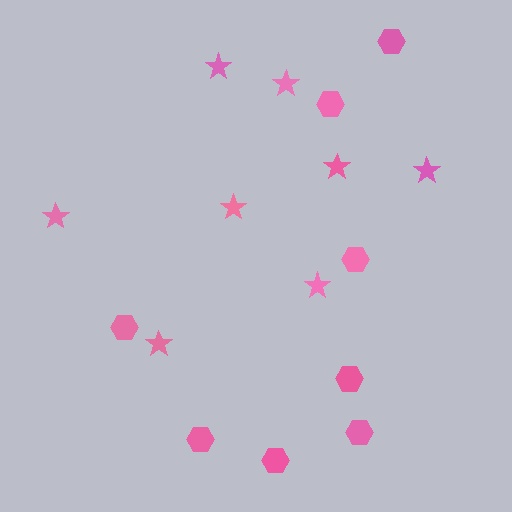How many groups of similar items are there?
There are 2 groups: one group of stars (8) and one group of hexagons (8).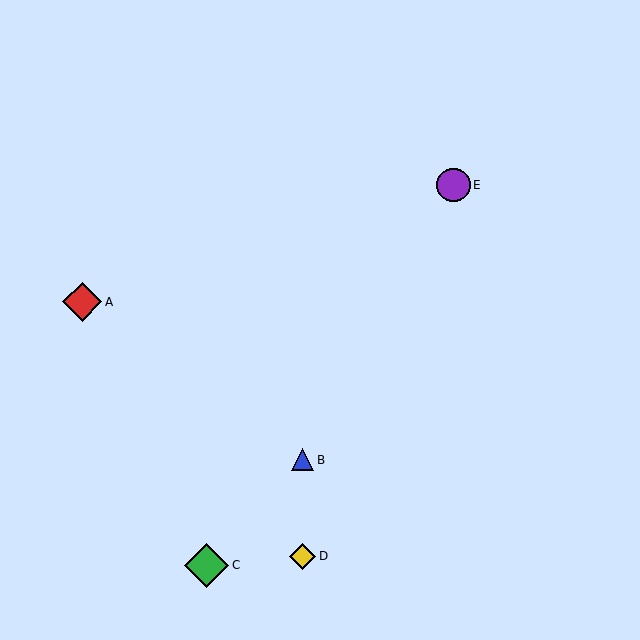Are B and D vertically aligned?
Yes, both are at x≈303.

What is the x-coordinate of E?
Object E is at x≈454.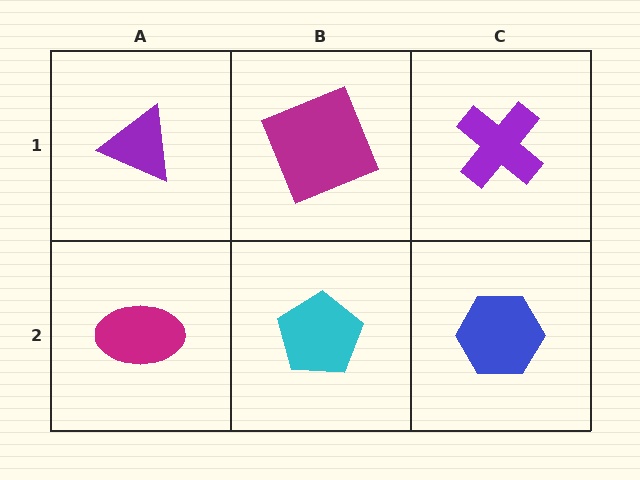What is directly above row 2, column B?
A magenta square.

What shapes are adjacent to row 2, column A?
A purple triangle (row 1, column A), a cyan pentagon (row 2, column B).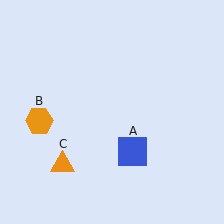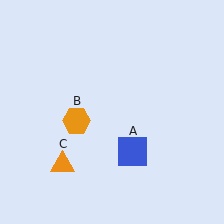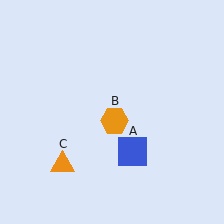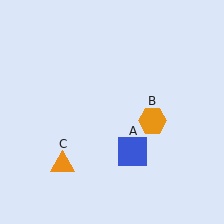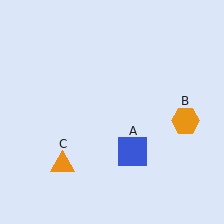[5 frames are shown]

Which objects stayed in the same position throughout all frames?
Blue square (object A) and orange triangle (object C) remained stationary.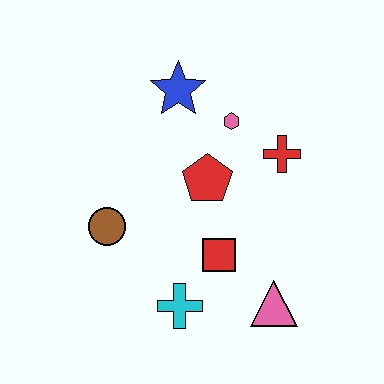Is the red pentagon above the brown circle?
Yes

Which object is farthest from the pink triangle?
The blue star is farthest from the pink triangle.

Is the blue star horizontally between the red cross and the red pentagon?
No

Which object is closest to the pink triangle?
The red square is closest to the pink triangle.